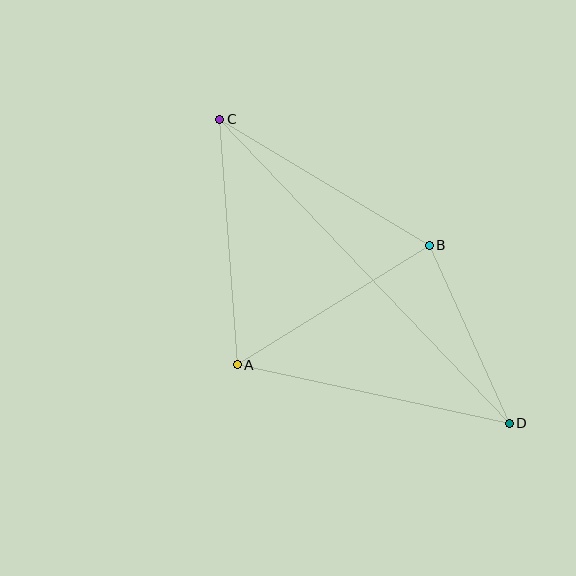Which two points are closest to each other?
Points B and D are closest to each other.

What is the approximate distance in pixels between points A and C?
The distance between A and C is approximately 246 pixels.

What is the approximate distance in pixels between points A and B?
The distance between A and B is approximately 226 pixels.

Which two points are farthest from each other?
Points C and D are farthest from each other.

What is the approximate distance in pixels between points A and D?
The distance between A and D is approximately 278 pixels.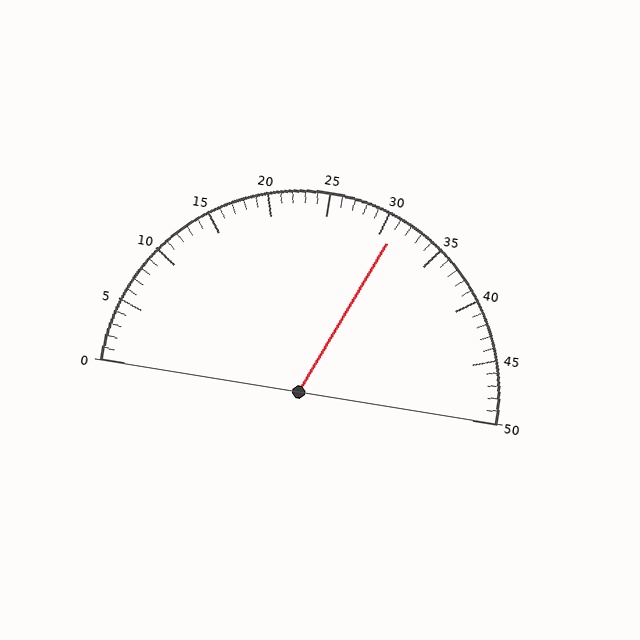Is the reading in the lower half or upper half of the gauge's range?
The reading is in the upper half of the range (0 to 50).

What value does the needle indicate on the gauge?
The needle indicates approximately 31.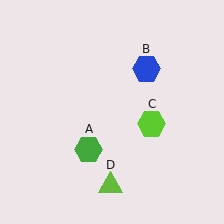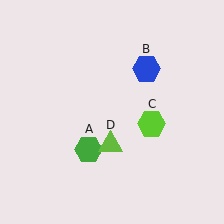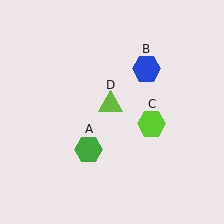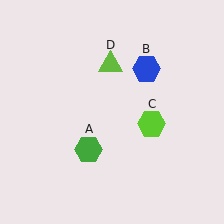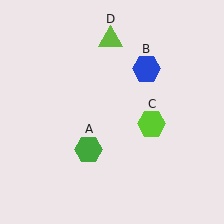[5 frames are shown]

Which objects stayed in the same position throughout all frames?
Green hexagon (object A) and blue hexagon (object B) and lime hexagon (object C) remained stationary.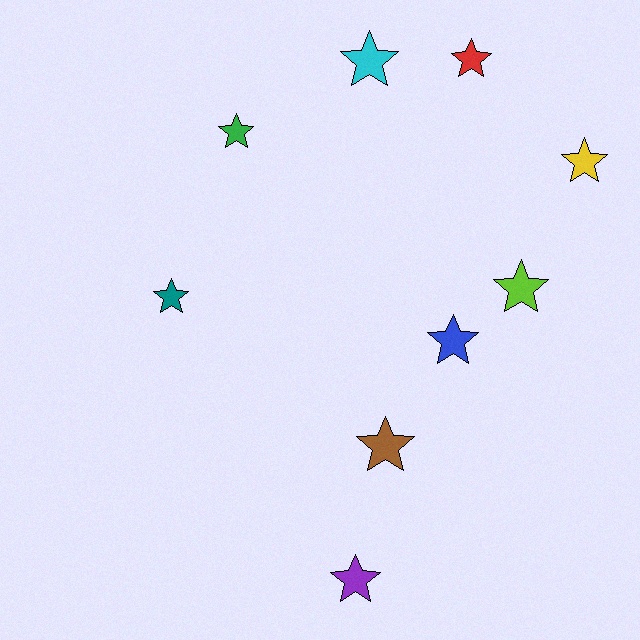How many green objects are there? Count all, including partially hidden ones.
There is 1 green object.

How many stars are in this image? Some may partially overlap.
There are 9 stars.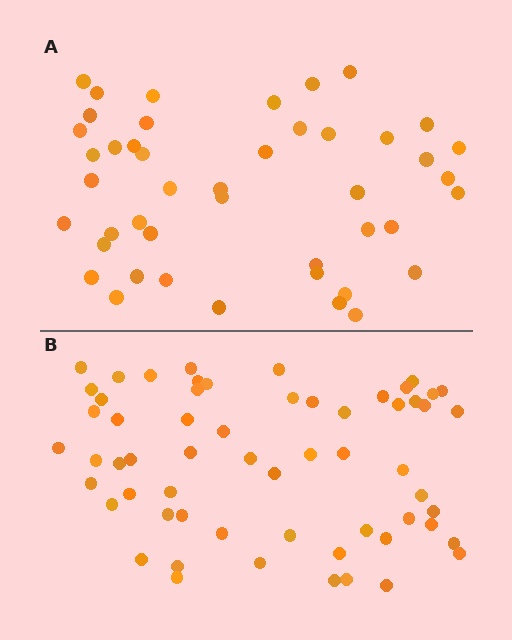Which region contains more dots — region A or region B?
Region B (the bottom region) has more dots.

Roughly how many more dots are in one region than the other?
Region B has approximately 15 more dots than region A.